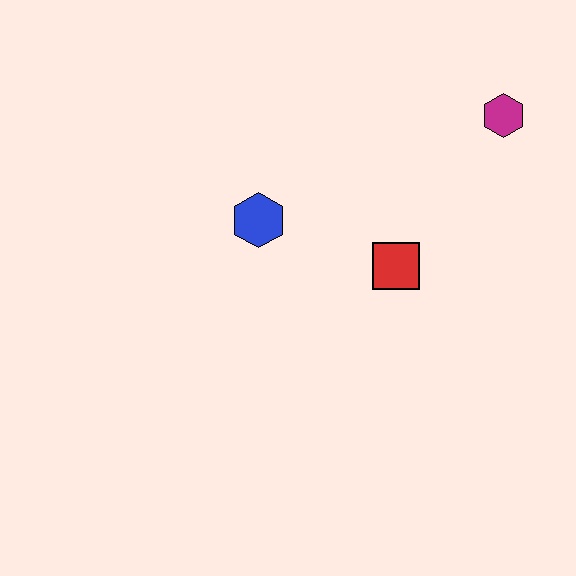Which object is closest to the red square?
The blue hexagon is closest to the red square.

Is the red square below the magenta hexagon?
Yes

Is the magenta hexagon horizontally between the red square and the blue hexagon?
No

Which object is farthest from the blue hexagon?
The magenta hexagon is farthest from the blue hexagon.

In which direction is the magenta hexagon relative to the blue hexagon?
The magenta hexagon is to the right of the blue hexagon.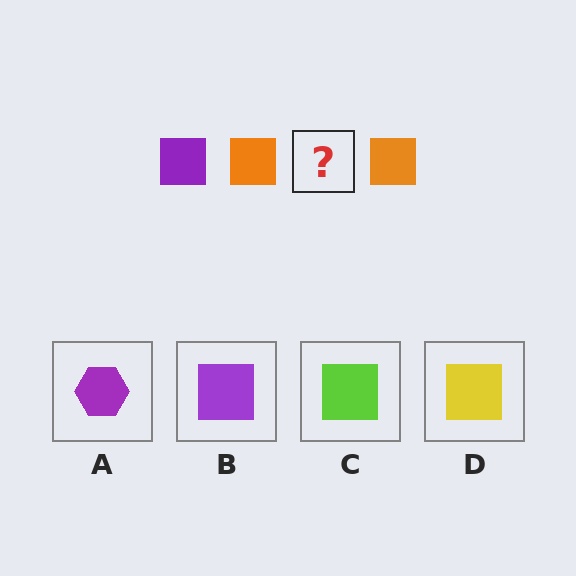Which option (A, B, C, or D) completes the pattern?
B.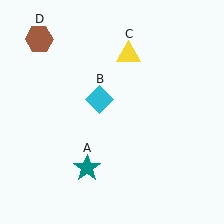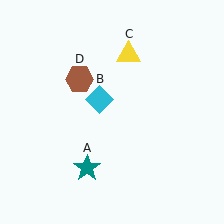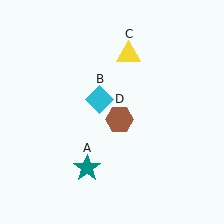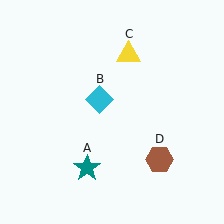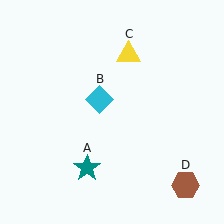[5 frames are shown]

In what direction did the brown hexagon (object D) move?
The brown hexagon (object D) moved down and to the right.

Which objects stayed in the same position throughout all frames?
Teal star (object A) and cyan diamond (object B) and yellow triangle (object C) remained stationary.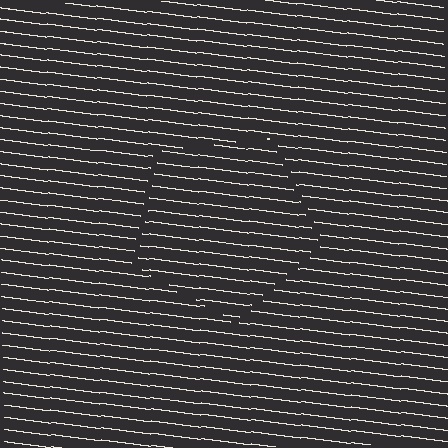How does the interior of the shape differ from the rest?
The interior of the shape contains the same grating, shifted by half a period — the contour is defined by the phase discontinuity where line-ends from the inner and outer gratings abut.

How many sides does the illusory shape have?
5 sides — the line-ends trace a pentagon.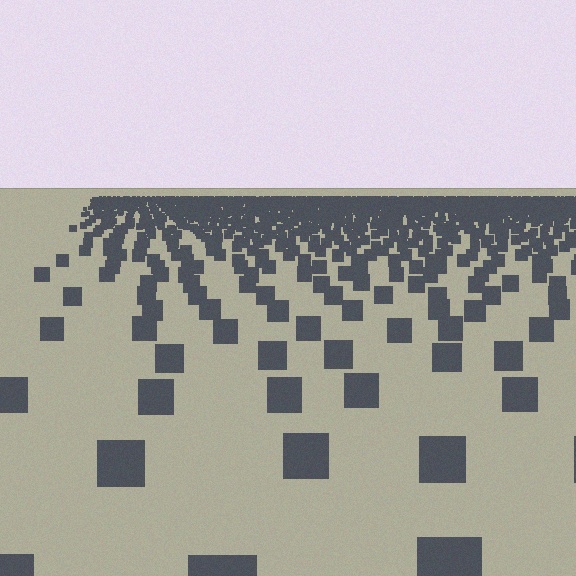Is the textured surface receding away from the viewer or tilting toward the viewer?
The surface is receding away from the viewer. Texture elements get smaller and denser toward the top.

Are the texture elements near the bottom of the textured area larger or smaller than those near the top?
Larger. Near the bottom, elements are closer to the viewer and appear at a bigger on-screen size.